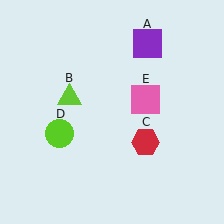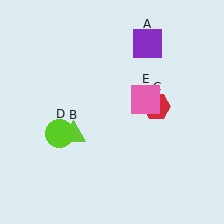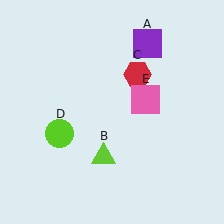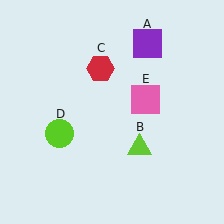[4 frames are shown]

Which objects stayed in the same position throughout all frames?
Purple square (object A) and lime circle (object D) and pink square (object E) remained stationary.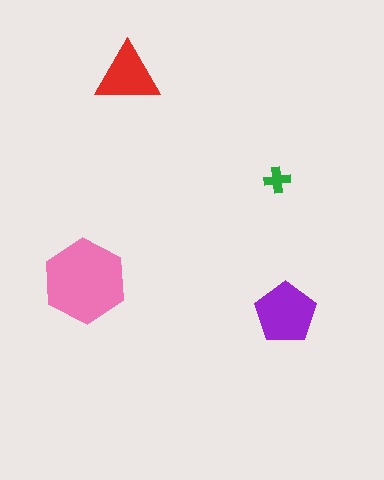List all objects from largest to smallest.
The pink hexagon, the purple pentagon, the red triangle, the green cross.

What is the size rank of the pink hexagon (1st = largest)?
1st.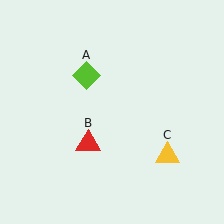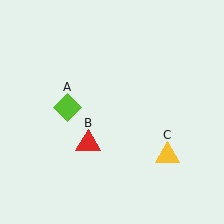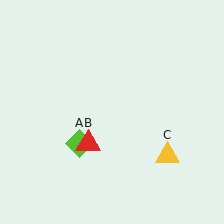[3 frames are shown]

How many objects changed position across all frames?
1 object changed position: lime diamond (object A).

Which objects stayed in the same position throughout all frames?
Red triangle (object B) and yellow triangle (object C) remained stationary.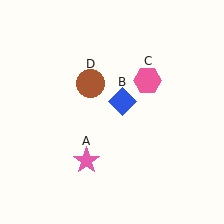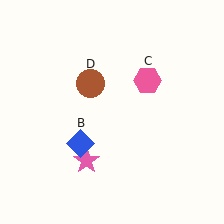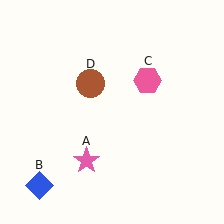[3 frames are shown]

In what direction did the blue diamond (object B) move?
The blue diamond (object B) moved down and to the left.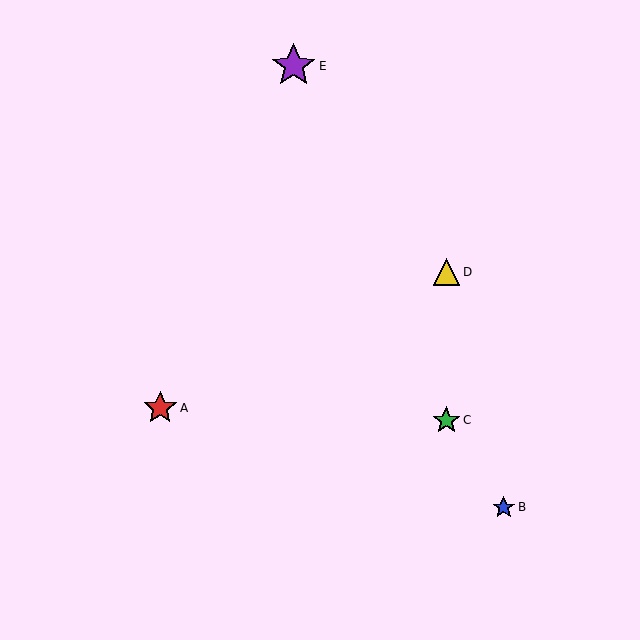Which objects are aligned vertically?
Objects C, D are aligned vertically.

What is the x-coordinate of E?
Object E is at x≈294.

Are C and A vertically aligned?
No, C is at x≈446 and A is at x≈160.